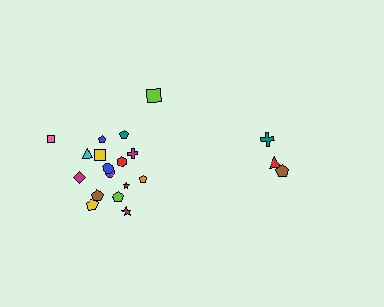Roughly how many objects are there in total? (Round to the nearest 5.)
Roughly 20 objects in total.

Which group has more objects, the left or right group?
The left group.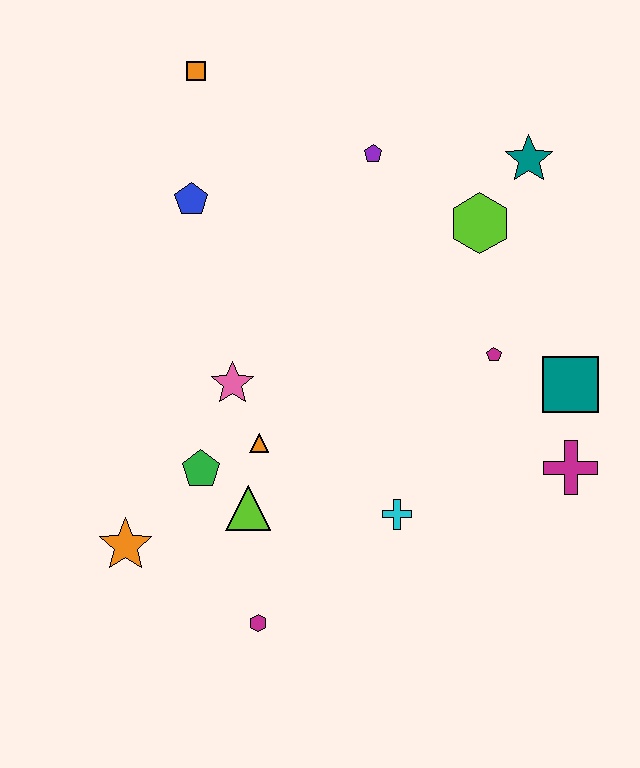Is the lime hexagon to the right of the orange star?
Yes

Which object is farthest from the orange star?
The teal star is farthest from the orange star.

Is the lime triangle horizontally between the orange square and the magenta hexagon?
Yes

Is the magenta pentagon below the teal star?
Yes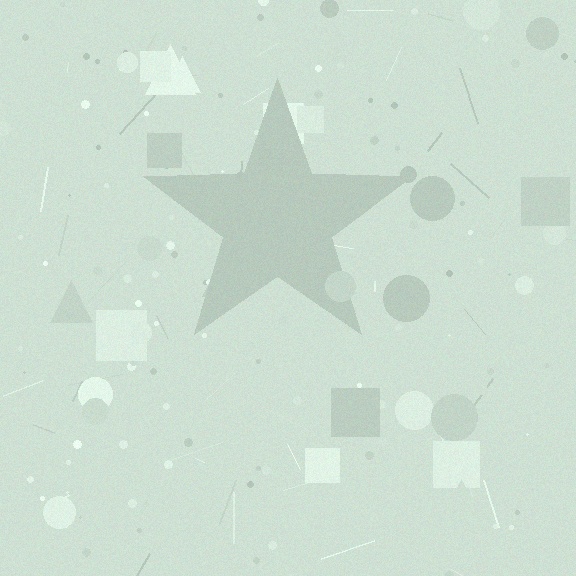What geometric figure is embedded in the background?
A star is embedded in the background.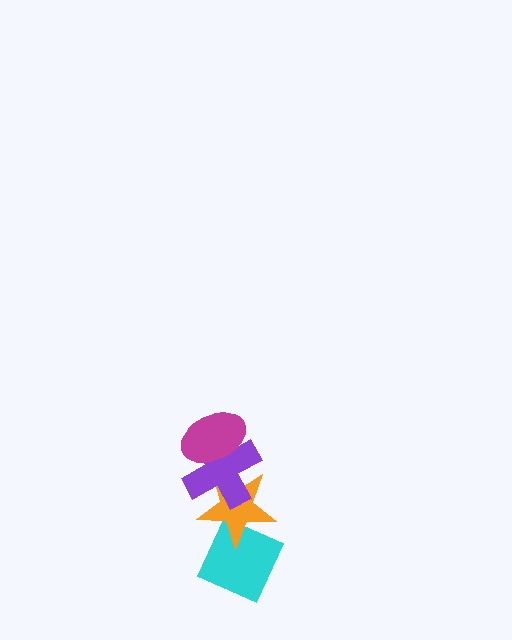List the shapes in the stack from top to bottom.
From top to bottom: the magenta ellipse, the purple cross, the orange star, the cyan diamond.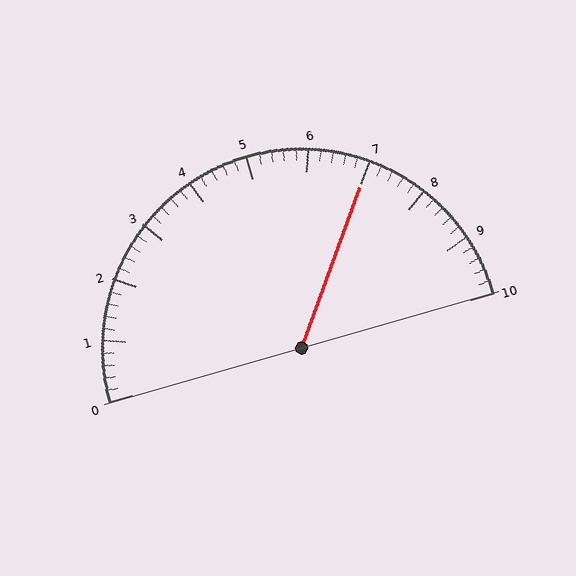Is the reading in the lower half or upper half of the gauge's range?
The reading is in the upper half of the range (0 to 10).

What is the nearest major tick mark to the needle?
The nearest major tick mark is 7.